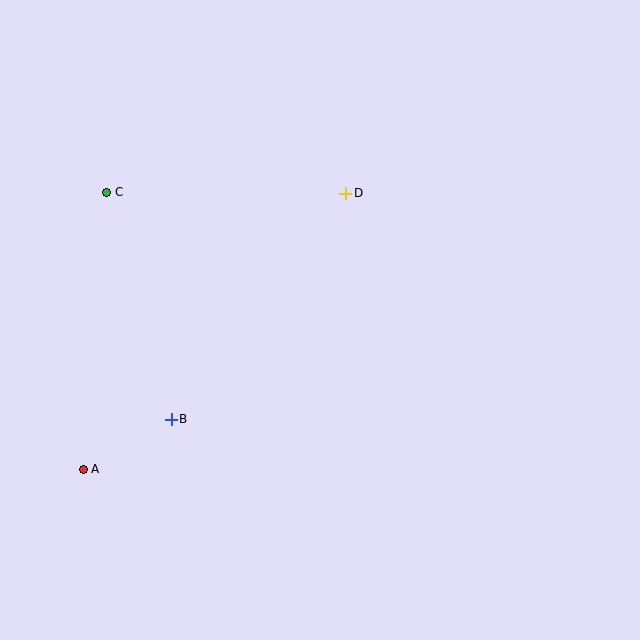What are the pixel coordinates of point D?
Point D is at (346, 193).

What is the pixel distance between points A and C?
The distance between A and C is 278 pixels.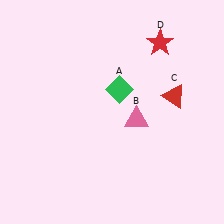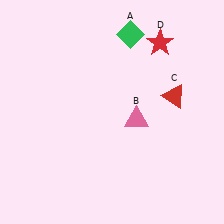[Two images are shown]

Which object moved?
The green diamond (A) moved up.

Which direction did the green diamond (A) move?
The green diamond (A) moved up.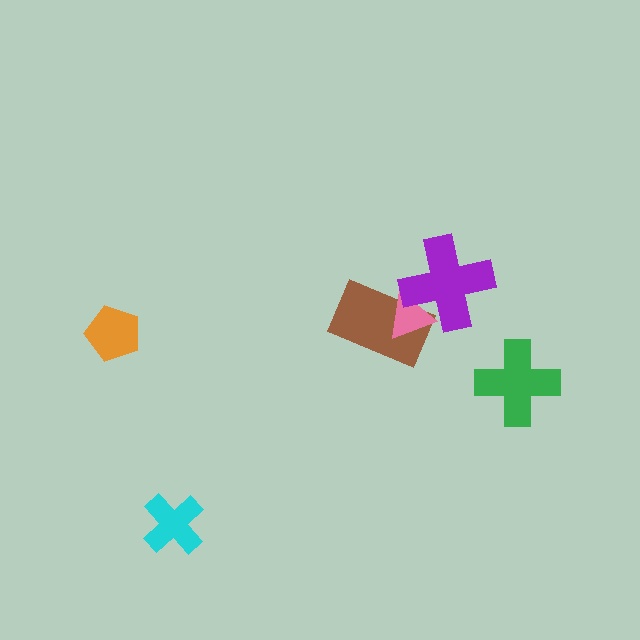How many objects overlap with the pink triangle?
2 objects overlap with the pink triangle.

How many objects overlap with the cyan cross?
0 objects overlap with the cyan cross.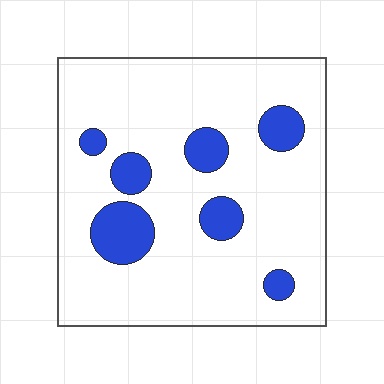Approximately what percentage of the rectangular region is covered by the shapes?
Approximately 15%.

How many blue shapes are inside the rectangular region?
7.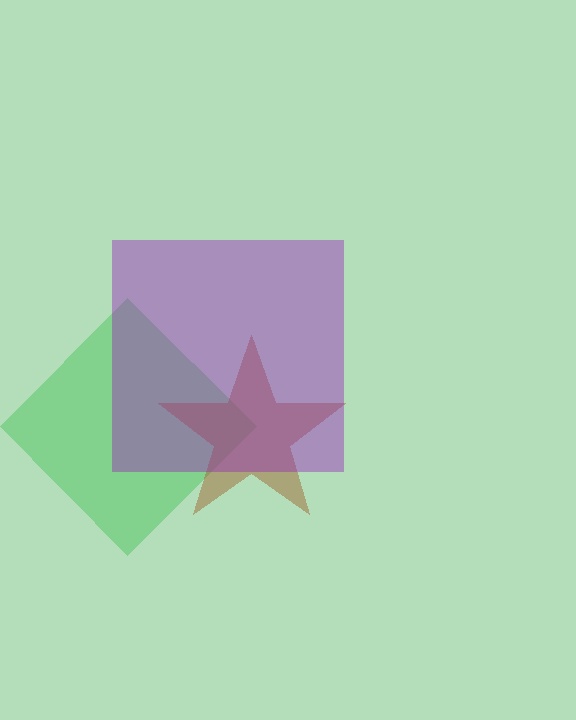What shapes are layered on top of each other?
The layered shapes are: a green diamond, a brown star, a purple square.